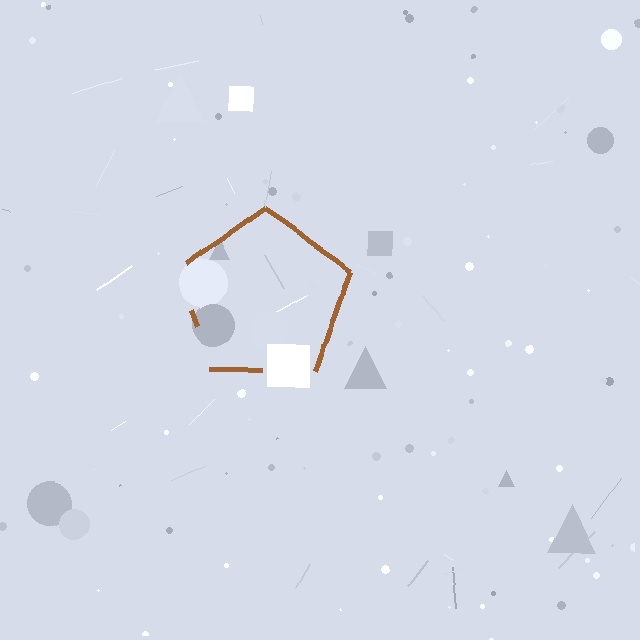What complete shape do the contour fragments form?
The contour fragments form a pentagon.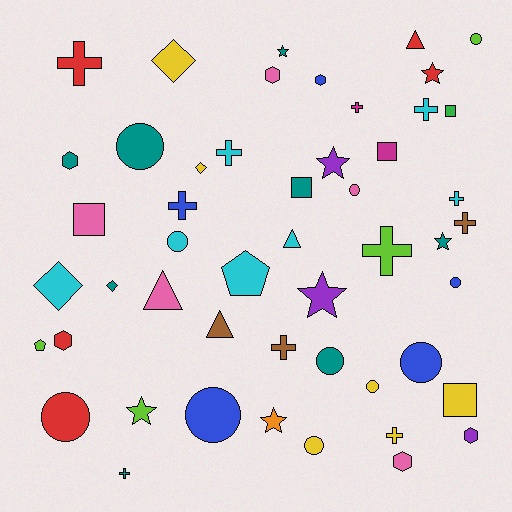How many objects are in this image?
There are 50 objects.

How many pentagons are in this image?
There are 2 pentagons.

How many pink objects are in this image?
There are 5 pink objects.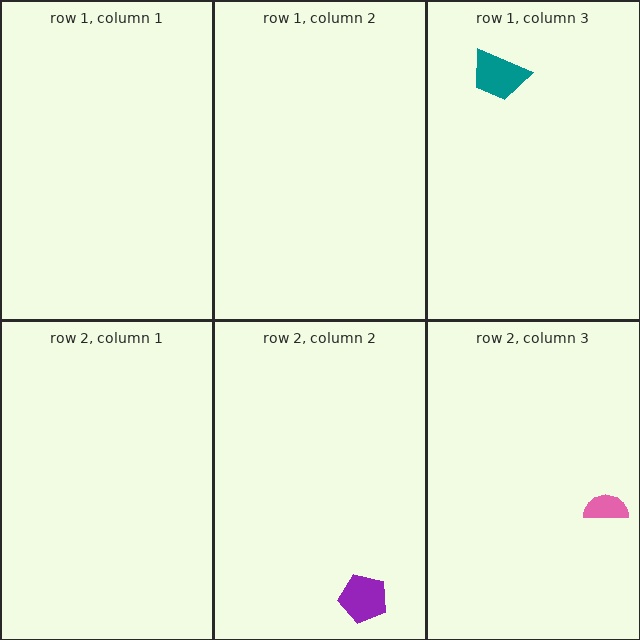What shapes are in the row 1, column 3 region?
The teal trapezoid.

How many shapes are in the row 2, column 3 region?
1.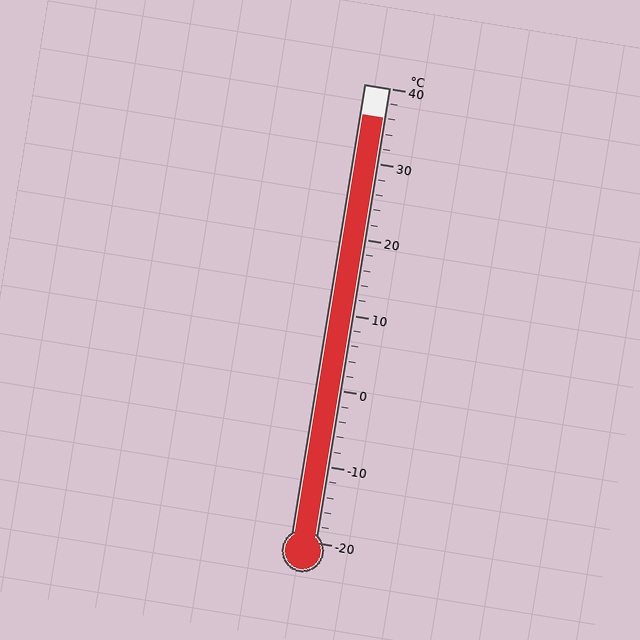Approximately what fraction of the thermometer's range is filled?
The thermometer is filled to approximately 95% of its range.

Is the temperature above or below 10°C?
The temperature is above 10°C.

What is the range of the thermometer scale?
The thermometer scale ranges from -20°C to 40°C.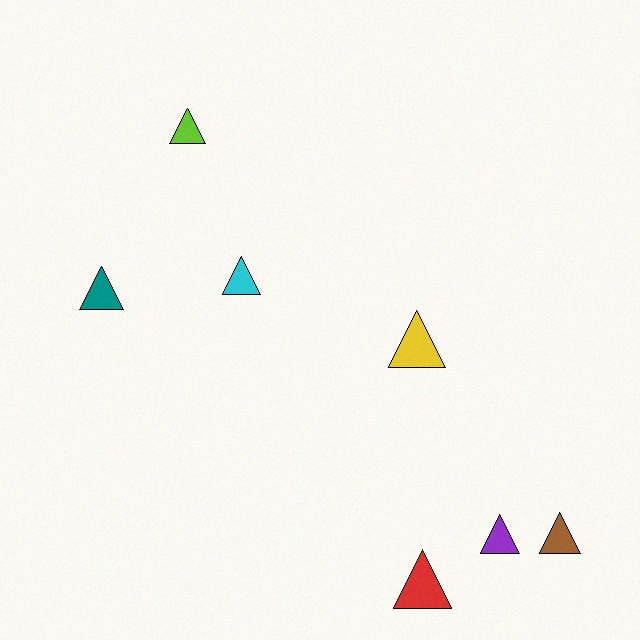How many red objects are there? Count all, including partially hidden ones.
There is 1 red object.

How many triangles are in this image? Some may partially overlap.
There are 7 triangles.